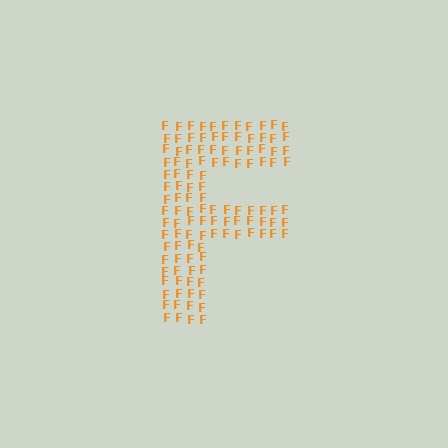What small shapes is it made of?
It is made of small letter F's.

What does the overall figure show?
The overall figure shows the letter F.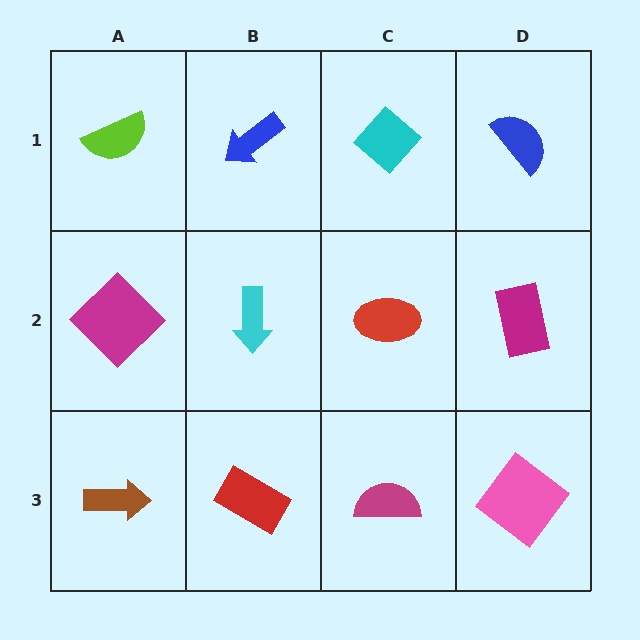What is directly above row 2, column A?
A lime semicircle.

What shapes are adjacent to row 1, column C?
A red ellipse (row 2, column C), a blue arrow (row 1, column B), a blue semicircle (row 1, column D).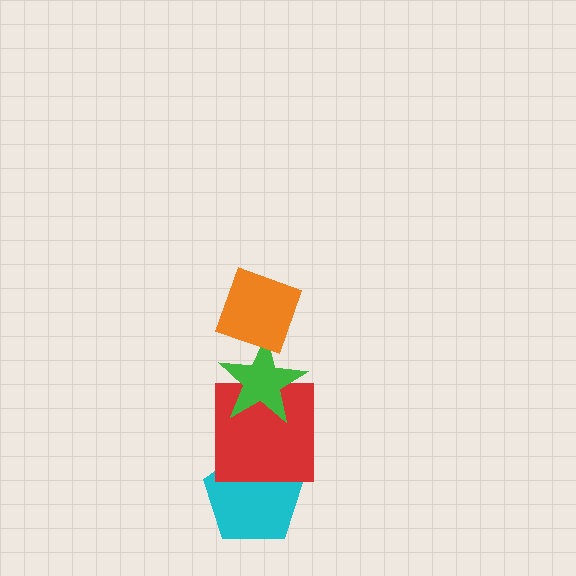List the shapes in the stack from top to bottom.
From top to bottom: the orange diamond, the green star, the red square, the cyan pentagon.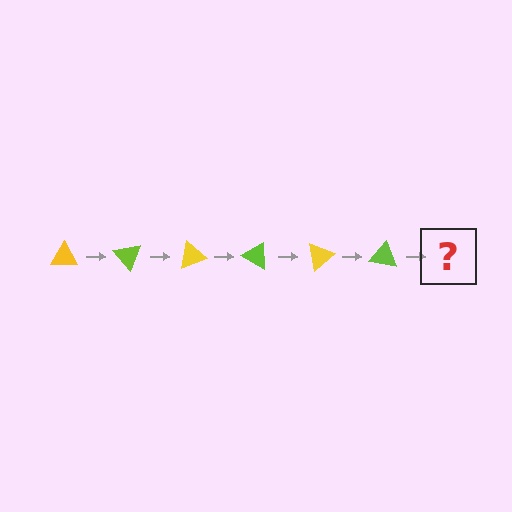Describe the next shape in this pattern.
It should be a yellow triangle, rotated 300 degrees from the start.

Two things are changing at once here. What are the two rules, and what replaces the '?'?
The two rules are that it rotates 50 degrees each step and the color cycles through yellow and lime. The '?' should be a yellow triangle, rotated 300 degrees from the start.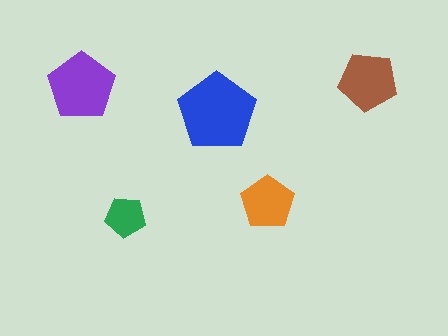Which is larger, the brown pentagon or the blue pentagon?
The blue one.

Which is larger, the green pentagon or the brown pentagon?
The brown one.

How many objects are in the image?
There are 5 objects in the image.